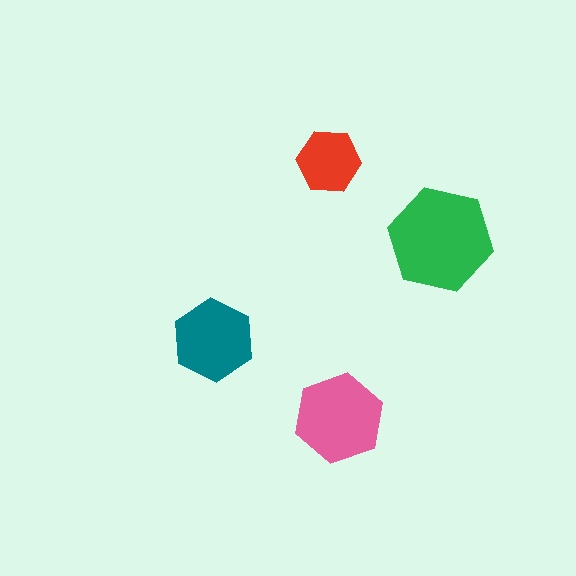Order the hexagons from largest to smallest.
the green one, the pink one, the teal one, the red one.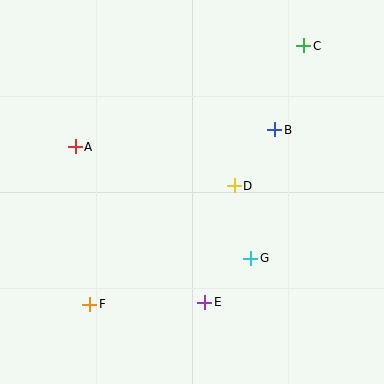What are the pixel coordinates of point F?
Point F is at (90, 304).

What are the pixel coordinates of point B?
Point B is at (275, 130).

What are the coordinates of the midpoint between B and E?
The midpoint between B and E is at (240, 216).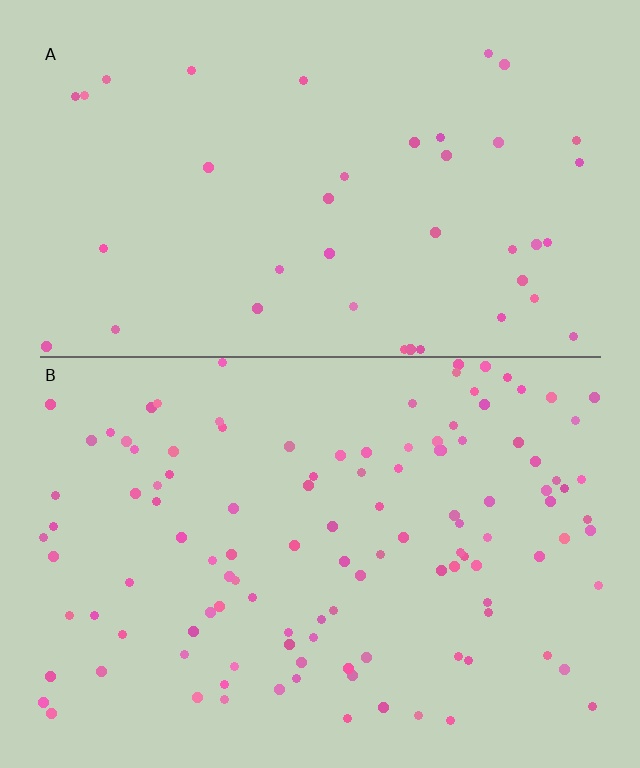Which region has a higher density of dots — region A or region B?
B (the bottom).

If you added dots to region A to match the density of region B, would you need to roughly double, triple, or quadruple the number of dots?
Approximately triple.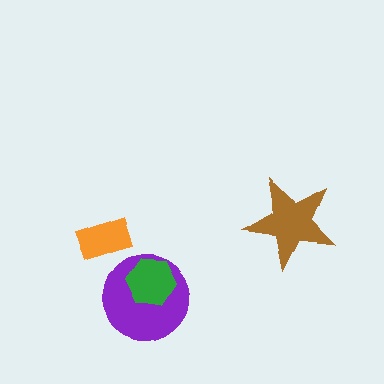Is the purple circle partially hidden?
Yes, it is partially covered by another shape.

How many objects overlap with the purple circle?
1 object overlaps with the purple circle.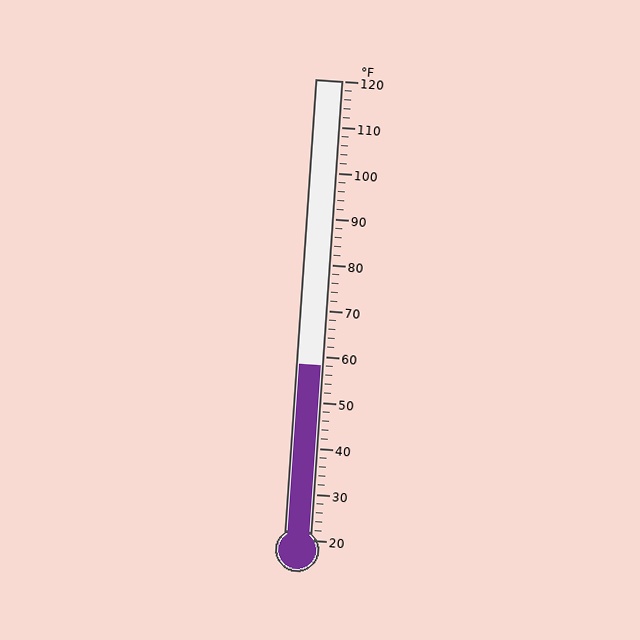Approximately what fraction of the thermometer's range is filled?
The thermometer is filled to approximately 40% of its range.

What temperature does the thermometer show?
The thermometer shows approximately 58°F.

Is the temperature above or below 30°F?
The temperature is above 30°F.